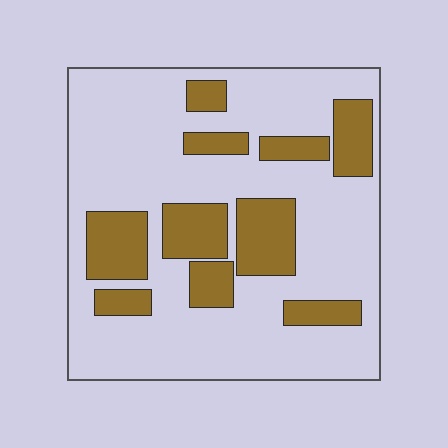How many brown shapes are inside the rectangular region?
10.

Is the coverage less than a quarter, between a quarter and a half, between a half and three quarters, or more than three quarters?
Between a quarter and a half.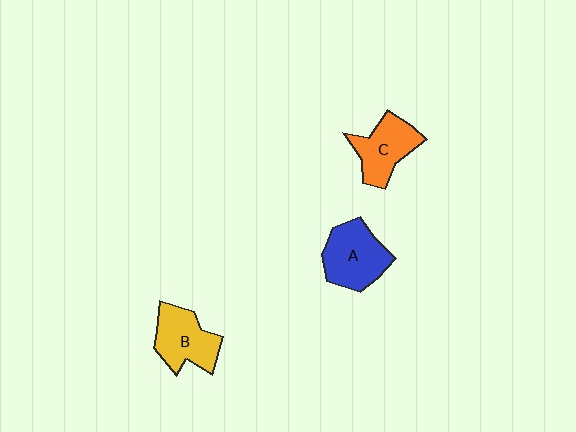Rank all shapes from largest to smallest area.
From largest to smallest: A (blue), B (yellow), C (orange).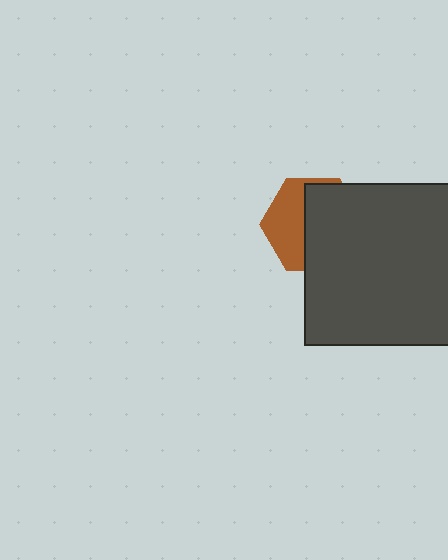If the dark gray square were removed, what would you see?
You would see the complete brown hexagon.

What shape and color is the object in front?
The object in front is a dark gray square.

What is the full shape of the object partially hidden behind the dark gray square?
The partially hidden object is a brown hexagon.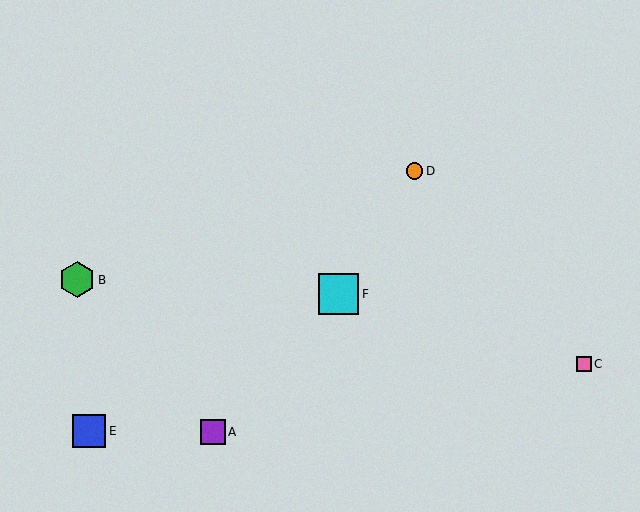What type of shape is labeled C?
Shape C is a pink square.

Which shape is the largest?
The cyan square (labeled F) is the largest.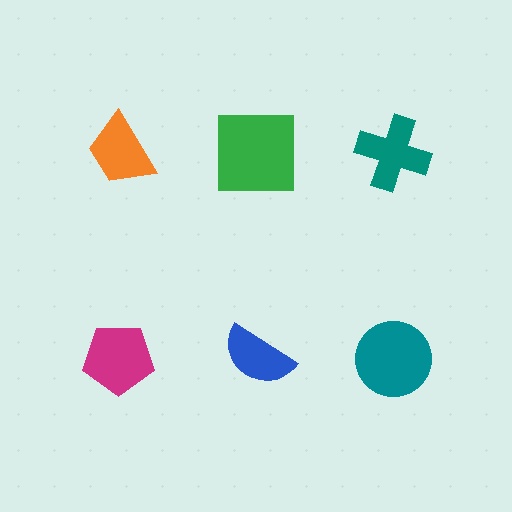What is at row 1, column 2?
A green square.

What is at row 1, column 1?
An orange trapezoid.